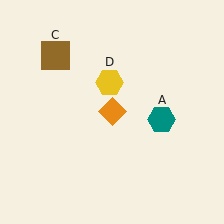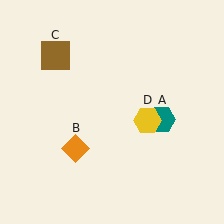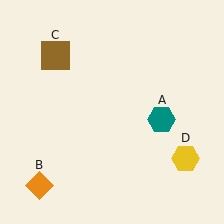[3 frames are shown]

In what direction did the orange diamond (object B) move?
The orange diamond (object B) moved down and to the left.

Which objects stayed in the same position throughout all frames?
Teal hexagon (object A) and brown square (object C) remained stationary.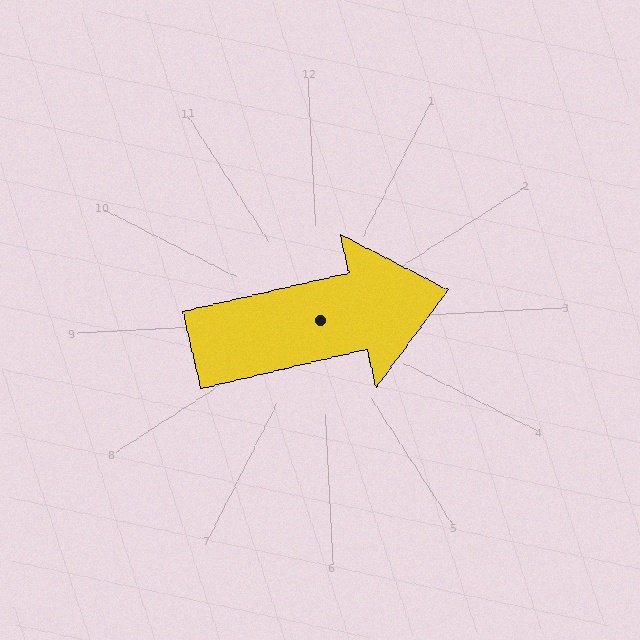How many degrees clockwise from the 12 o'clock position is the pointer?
Approximately 80 degrees.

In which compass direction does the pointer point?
East.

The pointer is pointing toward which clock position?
Roughly 3 o'clock.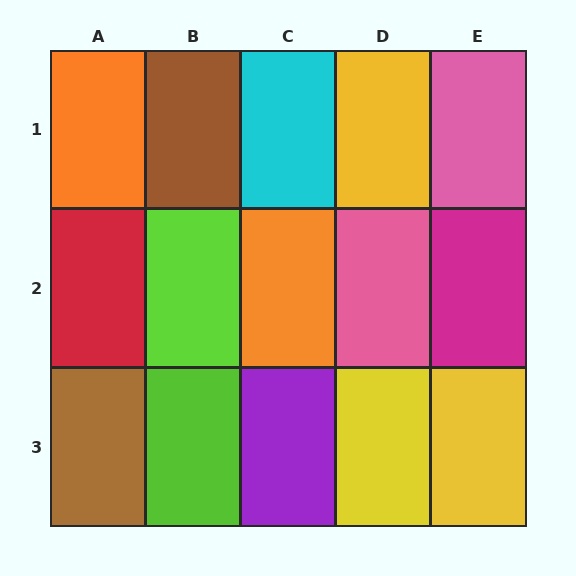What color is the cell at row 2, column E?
Magenta.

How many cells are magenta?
1 cell is magenta.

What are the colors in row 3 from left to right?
Brown, lime, purple, yellow, yellow.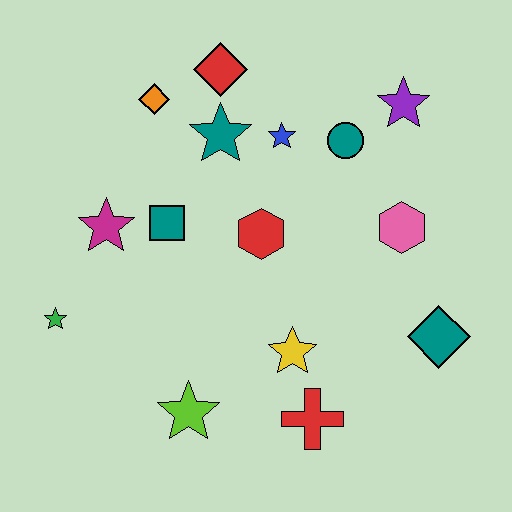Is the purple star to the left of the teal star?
No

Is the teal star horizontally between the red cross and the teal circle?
No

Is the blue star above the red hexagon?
Yes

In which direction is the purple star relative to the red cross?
The purple star is above the red cross.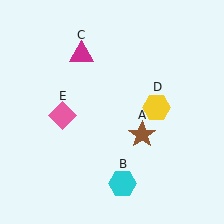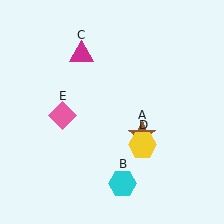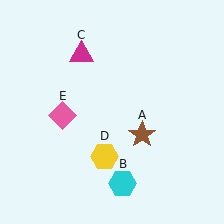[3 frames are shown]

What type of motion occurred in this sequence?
The yellow hexagon (object D) rotated clockwise around the center of the scene.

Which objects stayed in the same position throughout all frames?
Brown star (object A) and cyan hexagon (object B) and magenta triangle (object C) and pink diamond (object E) remained stationary.